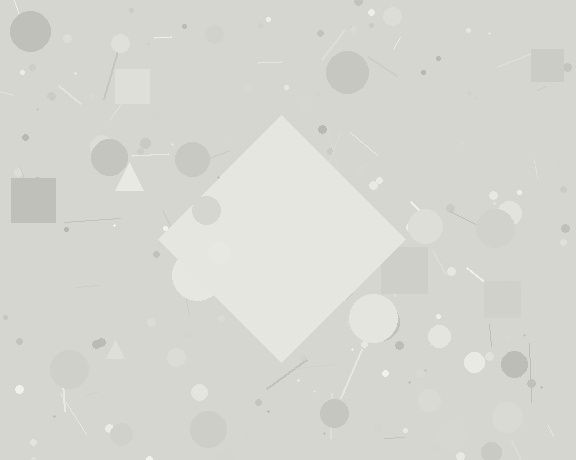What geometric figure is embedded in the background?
A diamond is embedded in the background.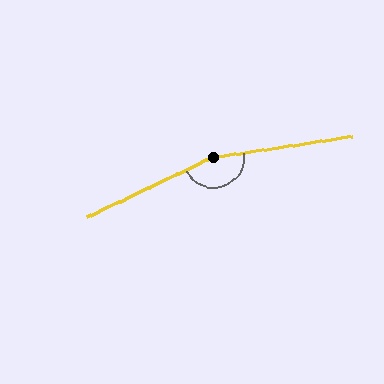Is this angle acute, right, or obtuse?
It is obtuse.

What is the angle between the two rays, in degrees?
Approximately 163 degrees.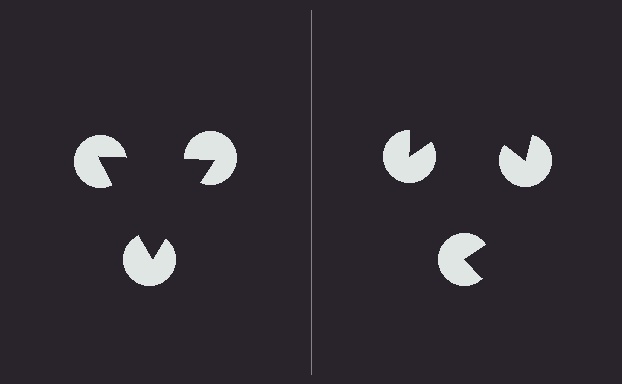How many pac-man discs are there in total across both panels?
6 — 3 on each side.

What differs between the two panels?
The pac-man discs are positioned identically on both sides; only the wedge orientations differ. On the left they align to a triangle; on the right they are misaligned.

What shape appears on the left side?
An illusory triangle.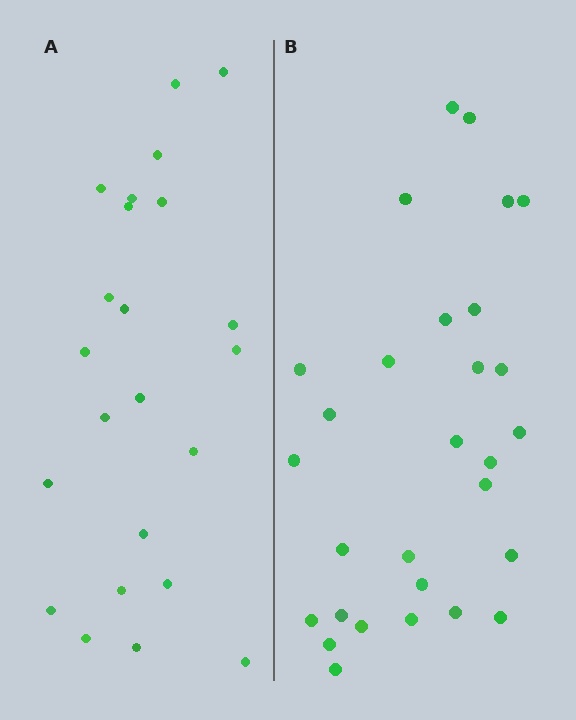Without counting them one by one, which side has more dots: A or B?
Region B (the right region) has more dots.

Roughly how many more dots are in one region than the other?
Region B has about 6 more dots than region A.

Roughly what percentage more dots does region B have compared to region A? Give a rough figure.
About 25% more.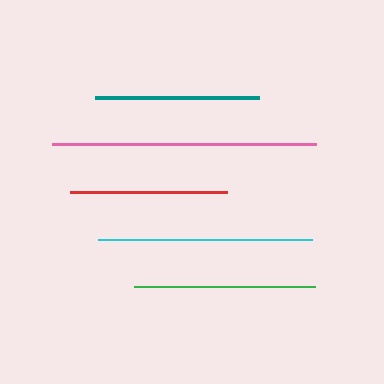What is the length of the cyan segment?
The cyan segment is approximately 214 pixels long.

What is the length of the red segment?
The red segment is approximately 157 pixels long.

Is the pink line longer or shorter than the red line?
The pink line is longer than the red line.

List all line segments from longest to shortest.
From longest to shortest: pink, cyan, green, teal, red.